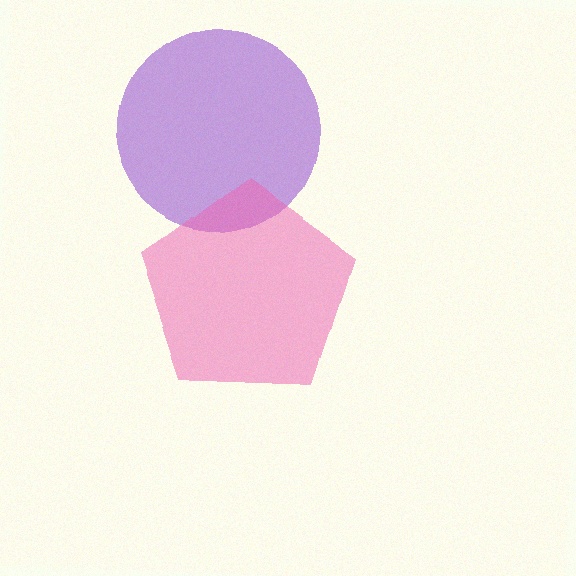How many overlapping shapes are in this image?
There are 2 overlapping shapes in the image.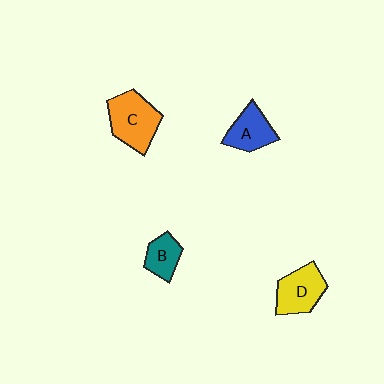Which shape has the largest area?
Shape C (orange).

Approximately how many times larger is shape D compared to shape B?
Approximately 1.5 times.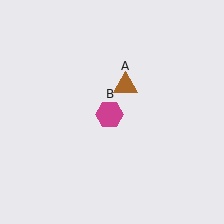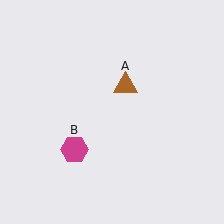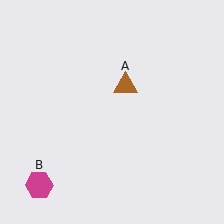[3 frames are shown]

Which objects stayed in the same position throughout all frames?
Brown triangle (object A) remained stationary.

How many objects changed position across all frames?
1 object changed position: magenta hexagon (object B).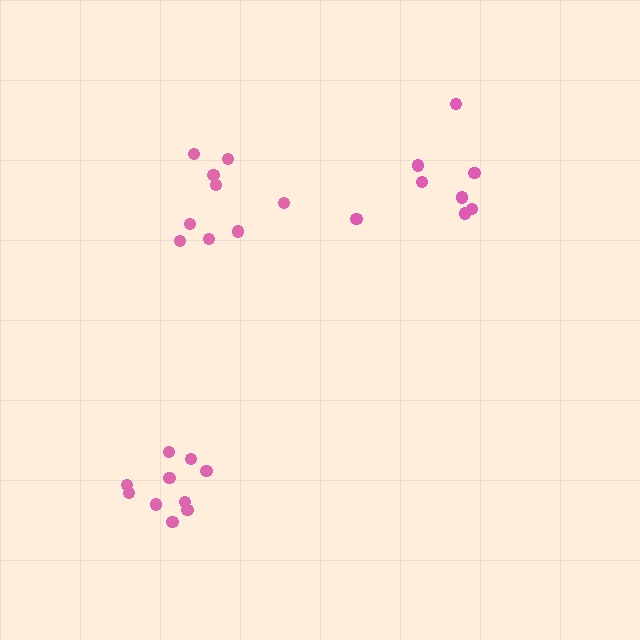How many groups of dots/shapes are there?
There are 3 groups.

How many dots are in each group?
Group 1: 9 dots, Group 2: 10 dots, Group 3: 8 dots (27 total).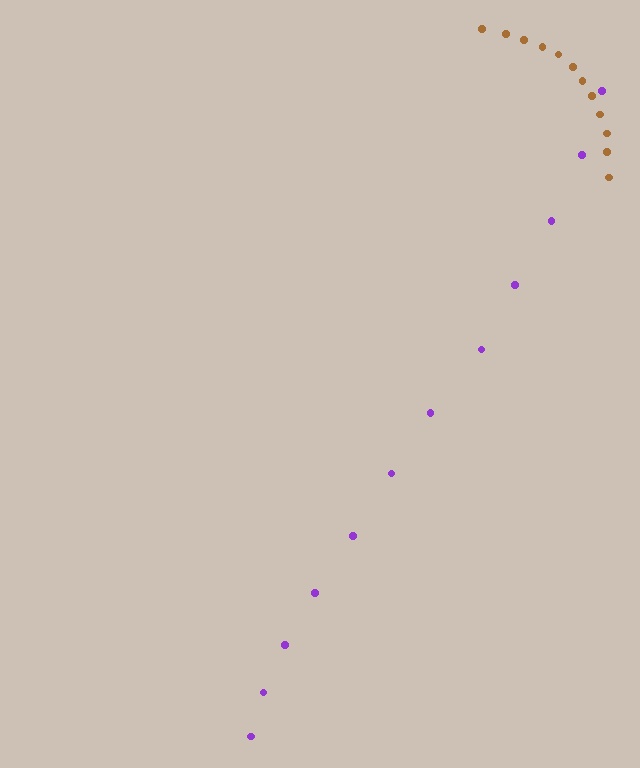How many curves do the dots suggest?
There are 2 distinct paths.